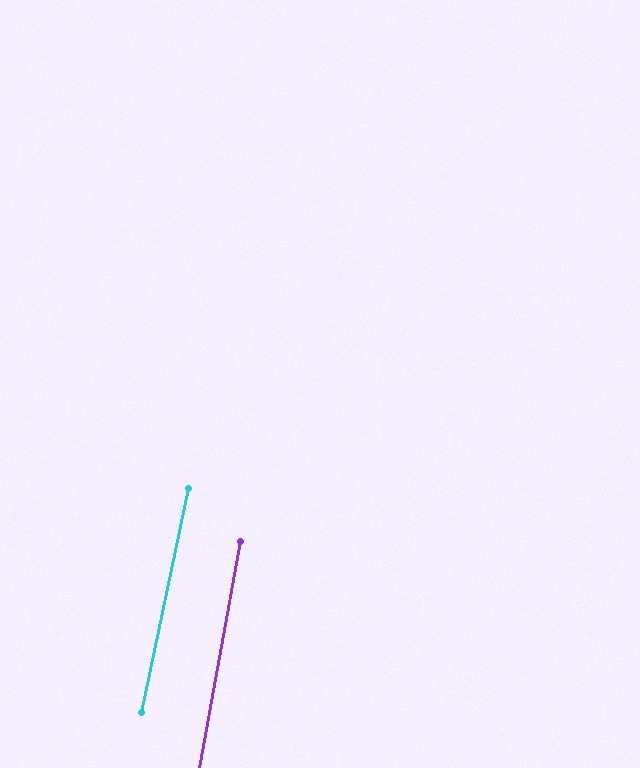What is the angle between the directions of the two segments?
Approximately 2 degrees.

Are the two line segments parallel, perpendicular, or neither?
Parallel — their directions differ by only 1.8°.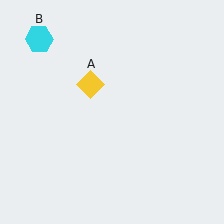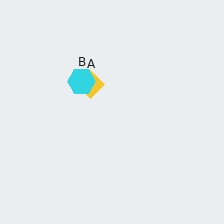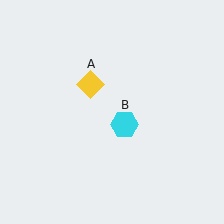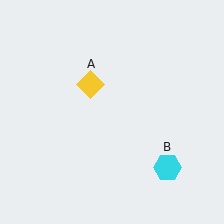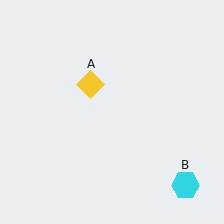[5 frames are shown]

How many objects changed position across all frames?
1 object changed position: cyan hexagon (object B).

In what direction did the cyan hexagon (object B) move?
The cyan hexagon (object B) moved down and to the right.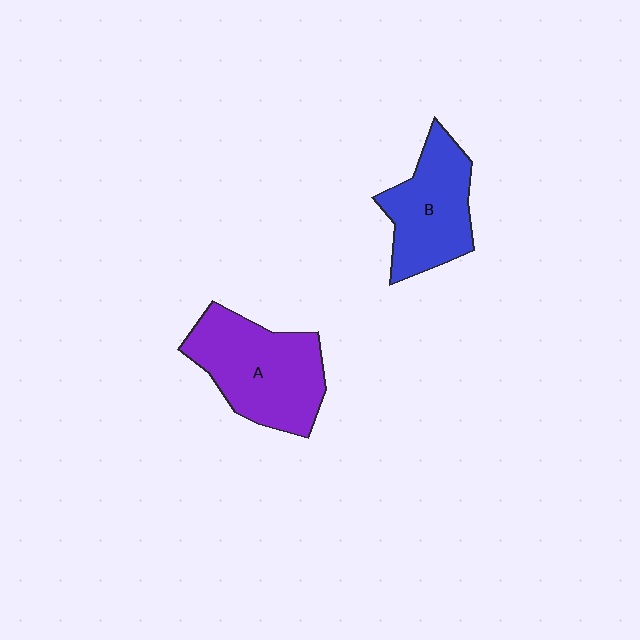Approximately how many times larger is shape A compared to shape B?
Approximately 1.3 times.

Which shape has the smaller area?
Shape B (blue).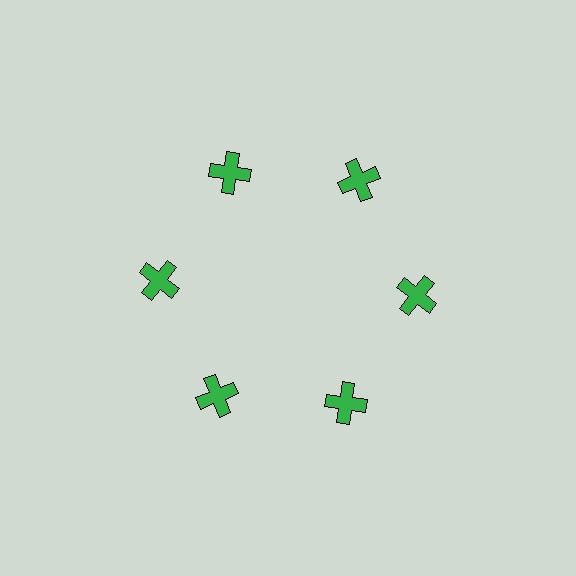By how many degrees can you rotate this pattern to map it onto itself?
The pattern maps onto itself every 60 degrees of rotation.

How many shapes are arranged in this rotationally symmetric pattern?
There are 6 shapes, arranged in 6 groups of 1.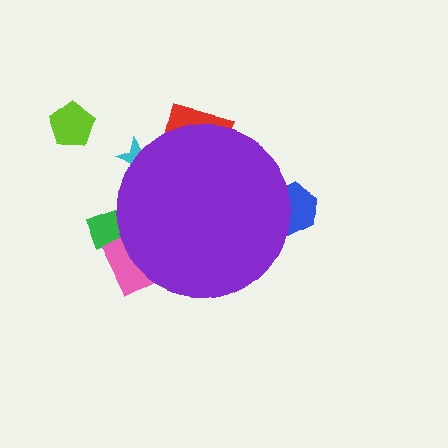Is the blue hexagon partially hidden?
Yes, the blue hexagon is partially hidden behind the purple circle.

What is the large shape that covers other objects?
A purple circle.